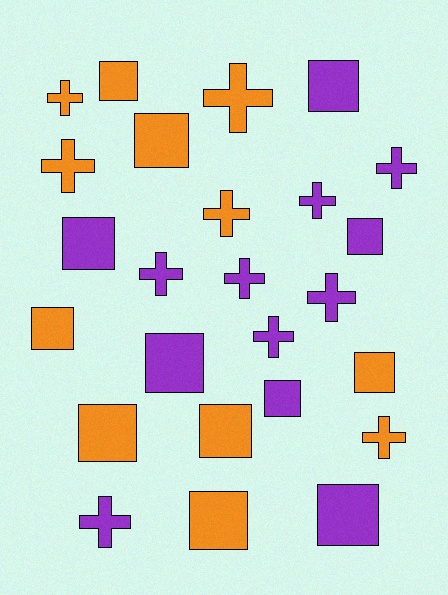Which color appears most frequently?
Purple, with 13 objects.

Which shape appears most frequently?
Square, with 13 objects.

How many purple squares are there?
There are 6 purple squares.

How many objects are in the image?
There are 25 objects.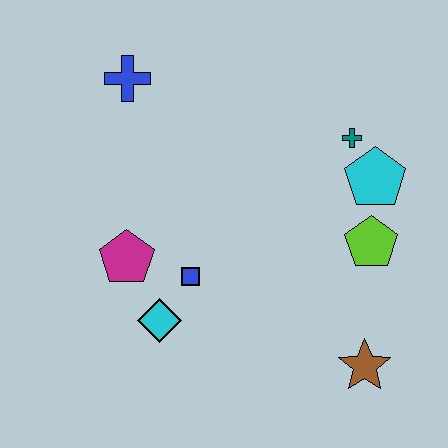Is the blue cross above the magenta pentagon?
Yes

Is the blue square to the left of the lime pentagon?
Yes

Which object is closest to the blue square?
The cyan diamond is closest to the blue square.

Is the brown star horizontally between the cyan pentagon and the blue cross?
Yes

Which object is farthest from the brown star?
The blue cross is farthest from the brown star.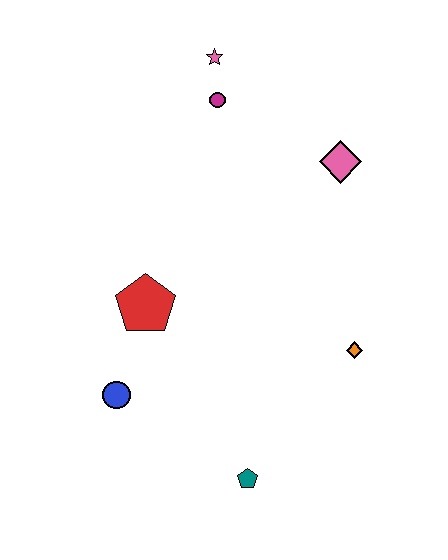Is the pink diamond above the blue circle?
Yes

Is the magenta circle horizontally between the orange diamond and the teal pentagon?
No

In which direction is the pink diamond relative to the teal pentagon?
The pink diamond is above the teal pentagon.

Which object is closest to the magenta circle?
The pink star is closest to the magenta circle.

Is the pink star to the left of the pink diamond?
Yes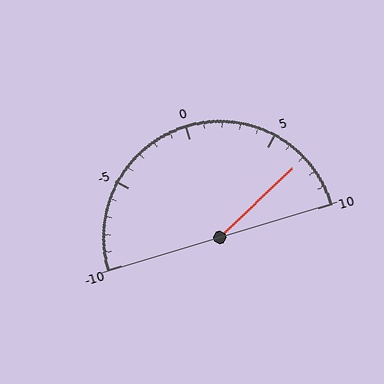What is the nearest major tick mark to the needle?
The nearest major tick mark is 5.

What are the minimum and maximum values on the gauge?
The gauge ranges from -10 to 10.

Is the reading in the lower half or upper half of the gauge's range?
The reading is in the upper half of the range (-10 to 10).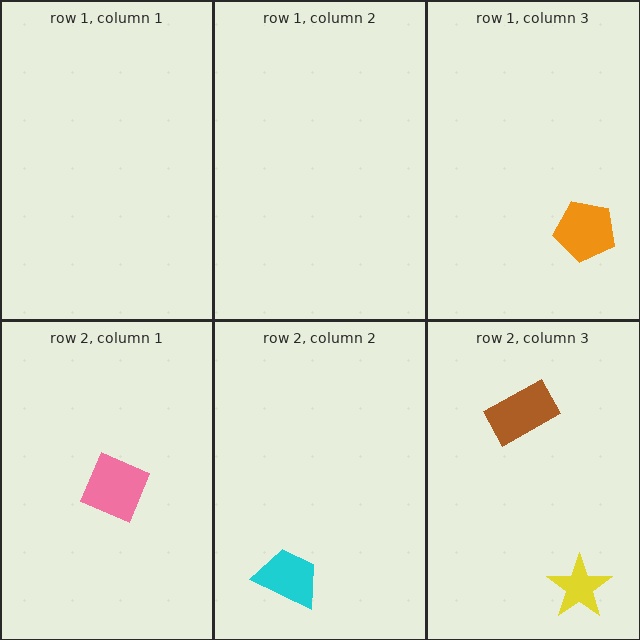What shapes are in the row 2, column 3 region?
The yellow star, the brown rectangle.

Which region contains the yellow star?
The row 2, column 3 region.